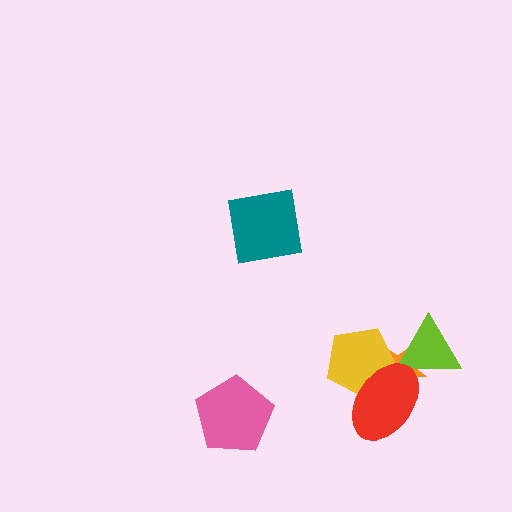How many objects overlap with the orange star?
3 objects overlap with the orange star.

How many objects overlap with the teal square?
0 objects overlap with the teal square.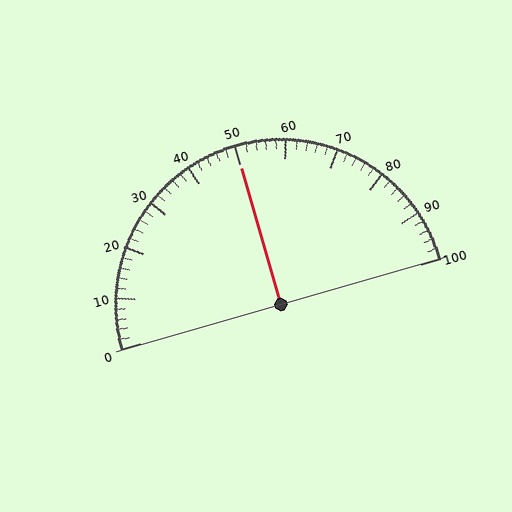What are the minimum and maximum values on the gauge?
The gauge ranges from 0 to 100.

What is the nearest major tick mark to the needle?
The nearest major tick mark is 50.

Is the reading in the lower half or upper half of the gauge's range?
The reading is in the upper half of the range (0 to 100).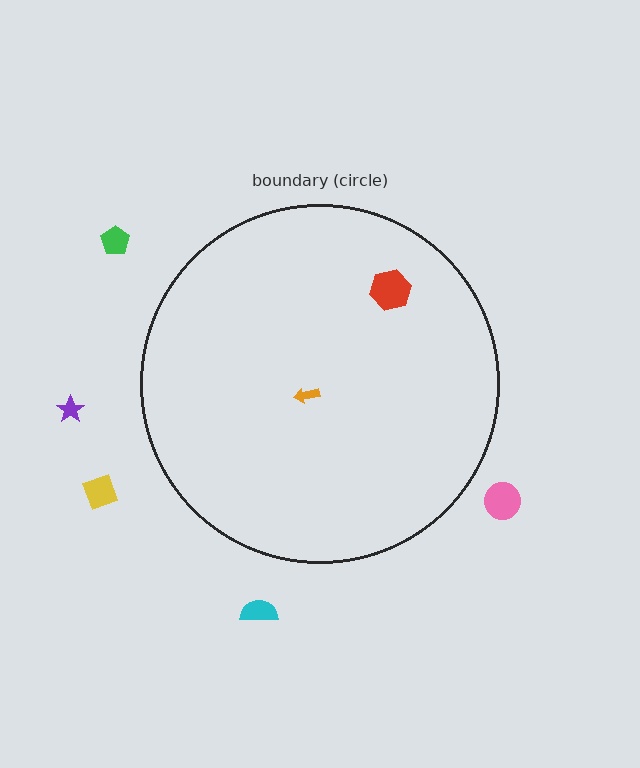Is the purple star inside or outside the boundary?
Outside.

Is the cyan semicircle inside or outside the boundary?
Outside.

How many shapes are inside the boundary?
2 inside, 5 outside.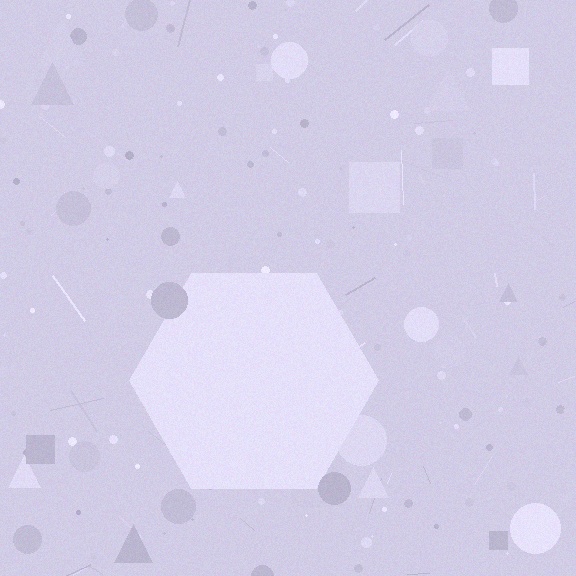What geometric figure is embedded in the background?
A hexagon is embedded in the background.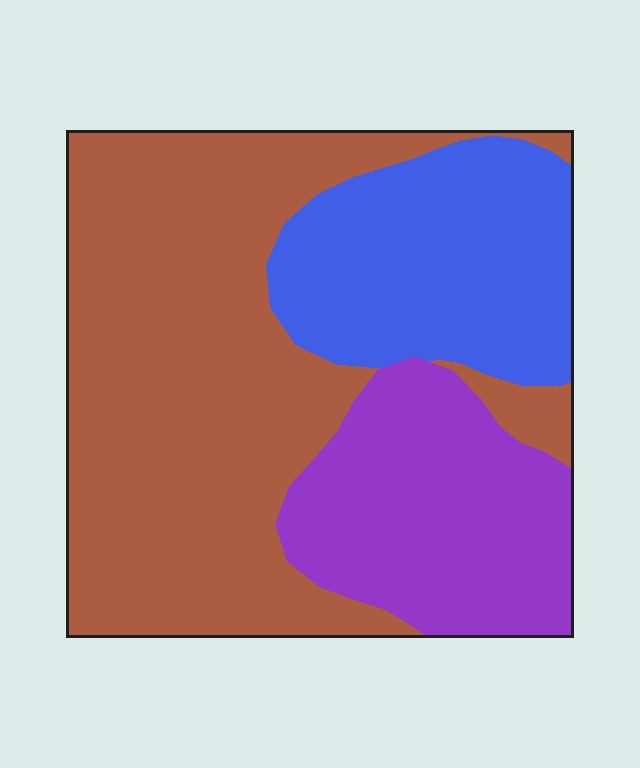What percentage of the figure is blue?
Blue covers 24% of the figure.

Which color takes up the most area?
Brown, at roughly 55%.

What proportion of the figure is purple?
Purple covers about 25% of the figure.